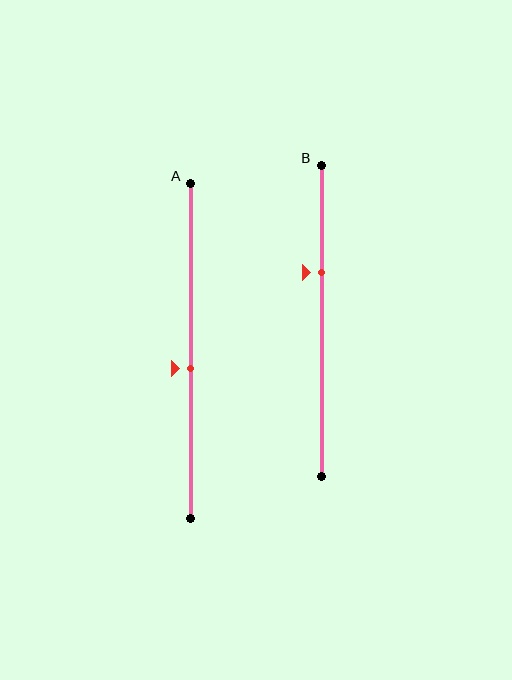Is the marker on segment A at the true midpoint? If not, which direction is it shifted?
No, the marker on segment A is shifted downward by about 5% of the segment length.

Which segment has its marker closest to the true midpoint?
Segment A has its marker closest to the true midpoint.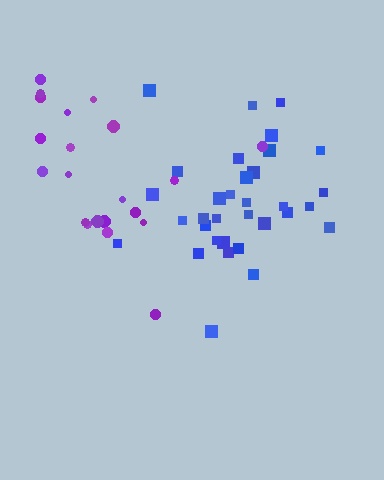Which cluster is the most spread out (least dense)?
Purple.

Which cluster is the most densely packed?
Blue.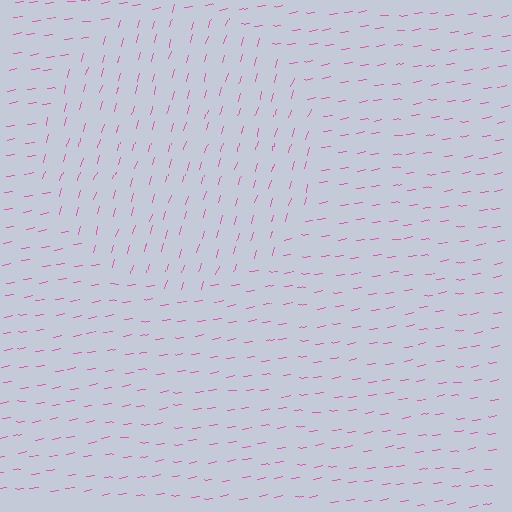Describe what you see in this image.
The image is filled with small pink line segments. A circle region in the image has lines oriented differently from the surrounding lines, creating a visible texture boundary.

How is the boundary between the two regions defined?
The boundary is defined purely by a change in line orientation (approximately 65 degrees difference). All lines are the same color and thickness.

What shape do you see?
I see a circle.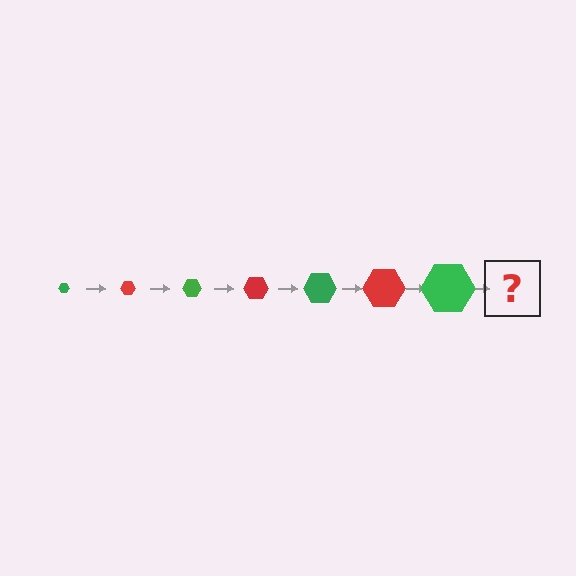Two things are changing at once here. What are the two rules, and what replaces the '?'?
The two rules are that the hexagon grows larger each step and the color cycles through green and red. The '?' should be a red hexagon, larger than the previous one.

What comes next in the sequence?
The next element should be a red hexagon, larger than the previous one.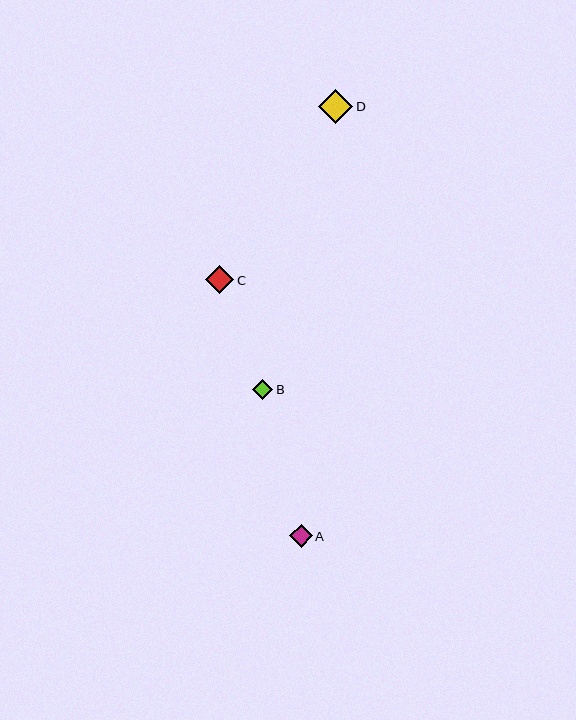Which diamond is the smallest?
Diamond B is the smallest with a size of approximately 20 pixels.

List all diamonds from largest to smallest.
From largest to smallest: D, C, A, B.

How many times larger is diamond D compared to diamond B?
Diamond D is approximately 1.7 times the size of diamond B.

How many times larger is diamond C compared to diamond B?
Diamond C is approximately 1.4 times the size of diamond B.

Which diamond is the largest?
Diamond D is the largest with a size of approximately 34 pixels.